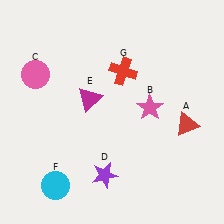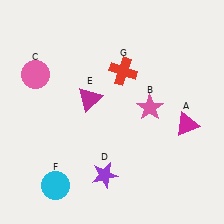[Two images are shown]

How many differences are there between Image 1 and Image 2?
There is 1 difference between the two images.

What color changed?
The triangle (A) changed from red in Image 1 to magenta in Image 2.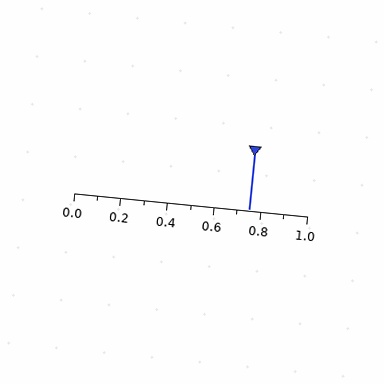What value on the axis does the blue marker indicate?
The marker indicates approximately 0.75.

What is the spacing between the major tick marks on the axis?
The major ticks are spaced 0.2 apart.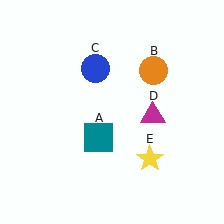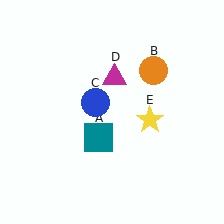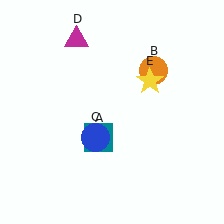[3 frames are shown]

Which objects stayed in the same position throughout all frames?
Teal square (object A) and orange circle (object B) remained stationary.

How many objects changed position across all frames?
3 objects changed position: blue circle (object C), magenta triangle (object D), yellow star (object E).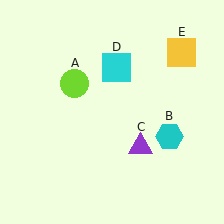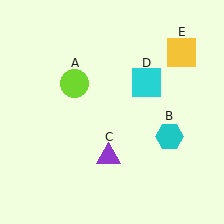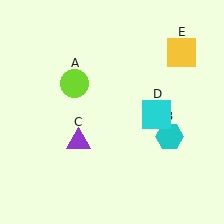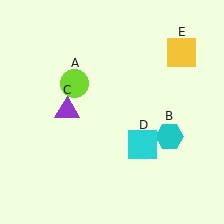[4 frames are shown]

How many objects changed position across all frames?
2 objects changed position: purple triangle (object C), cyan square (object D).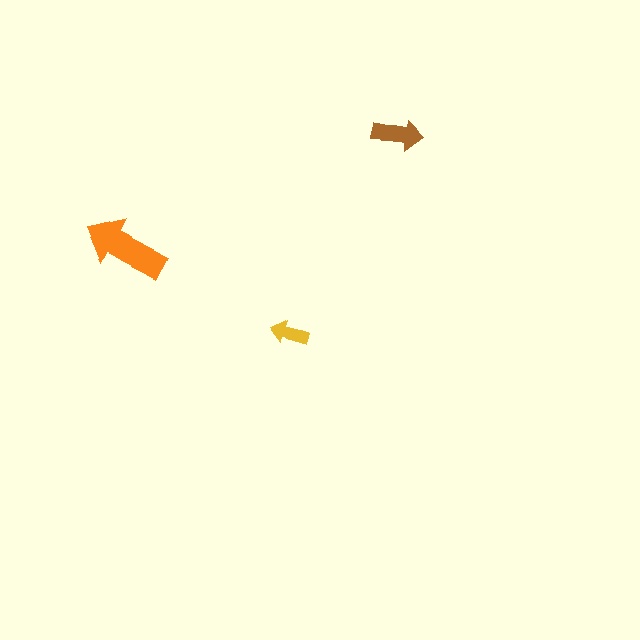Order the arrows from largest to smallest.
the orange one, the brown one, the yellow one.